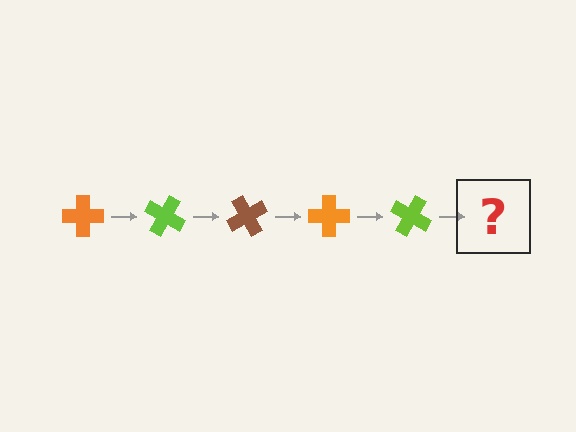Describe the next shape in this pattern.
It should be a brown cross, rotated 150 degrees from the start.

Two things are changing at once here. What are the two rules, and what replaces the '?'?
The two rules are that it rotates 30 degrees each step and the color cycles through orange, lime, and brown. The '?' should be a brown cross, rotated 150 degrees from the start.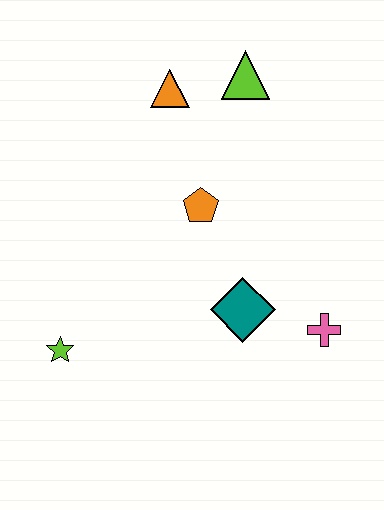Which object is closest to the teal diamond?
The pink cross is closest to the teal diamond.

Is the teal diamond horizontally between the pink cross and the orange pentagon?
Yes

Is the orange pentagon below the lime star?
No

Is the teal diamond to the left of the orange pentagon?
No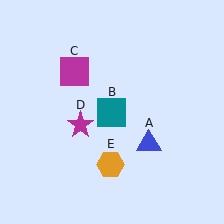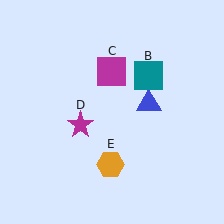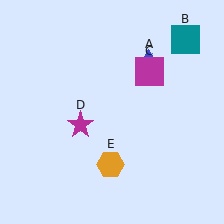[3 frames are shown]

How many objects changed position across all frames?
3 objects changed position: blue triangle (object A), teal square (object B), magenta square (object C).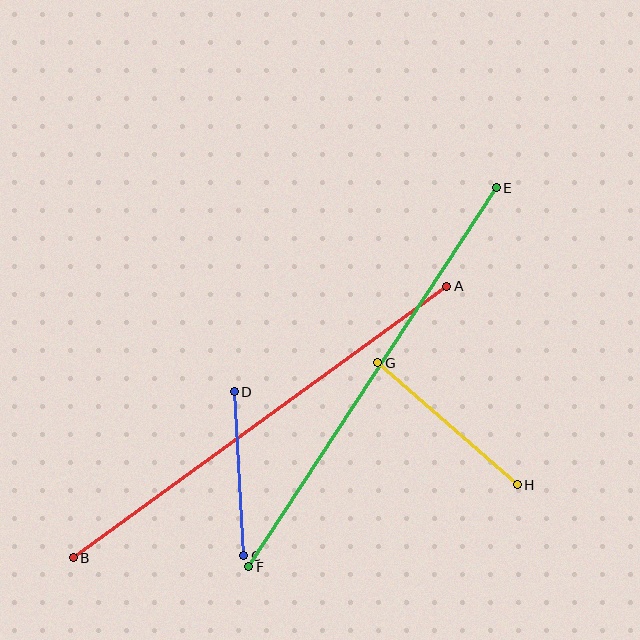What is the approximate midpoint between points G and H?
The midpoint is at approximately (448, 424) pixels.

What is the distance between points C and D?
The distance is approximately 164 pixels.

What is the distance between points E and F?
The distance is approximately 452 pixels.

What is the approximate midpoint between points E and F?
The midpoint is at approximately (373, 377) pixels.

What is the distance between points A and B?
The distance is approximately 462 pixels.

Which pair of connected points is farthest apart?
Points A and B are farthest apart.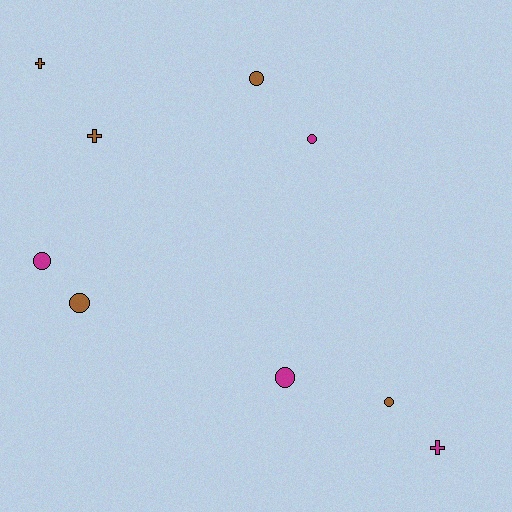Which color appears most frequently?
Brown, with 5 objects.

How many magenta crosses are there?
There is 1 magenta cross.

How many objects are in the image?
There are 9 objects.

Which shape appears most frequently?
Circle, with 6 objects.